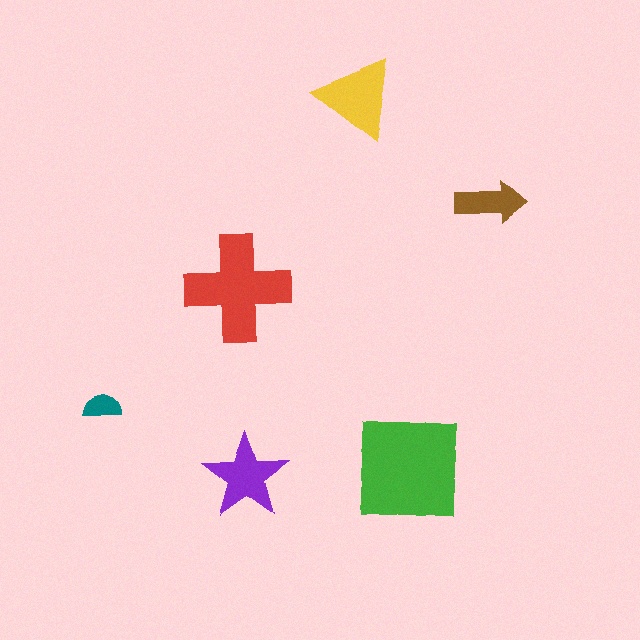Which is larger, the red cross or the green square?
The green square.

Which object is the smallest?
The teal semicircle.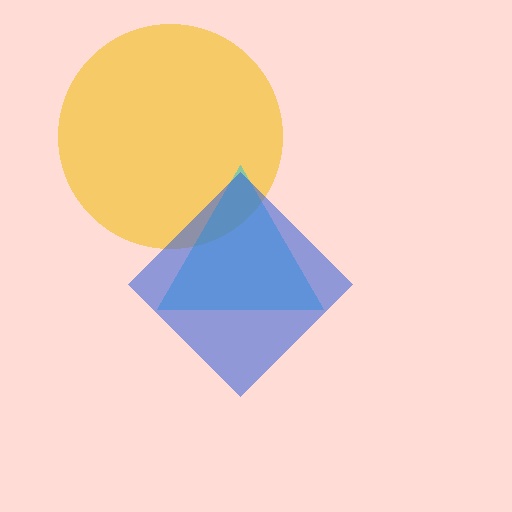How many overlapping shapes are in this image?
There are 3 overlapping shapes in the image.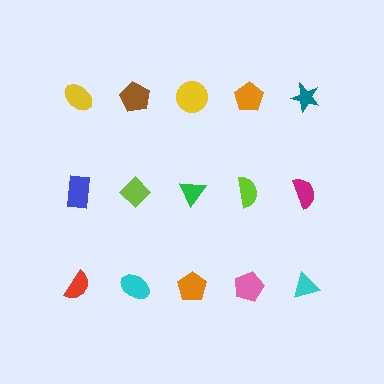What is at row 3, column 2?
A cyan ellipse.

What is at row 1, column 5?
A teal star.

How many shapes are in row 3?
5 shapes.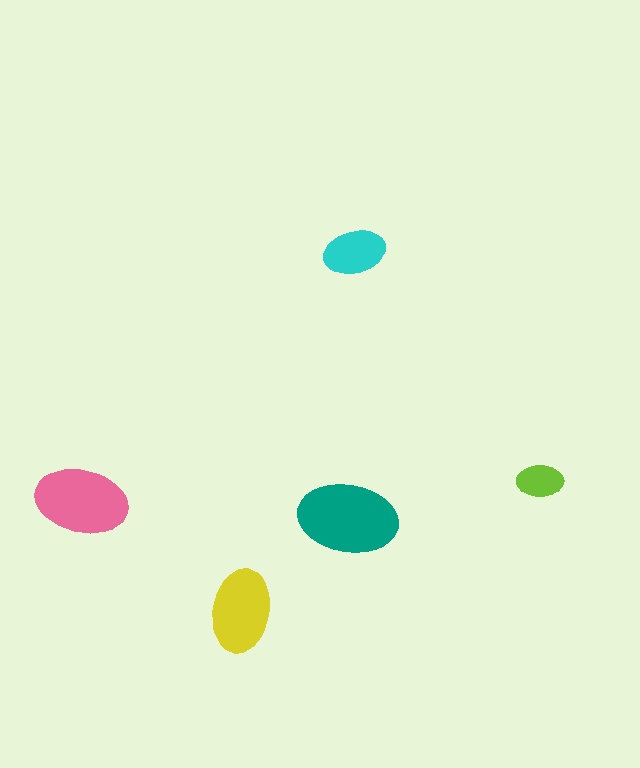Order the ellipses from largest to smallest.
the teal one, the pink one, the yellow one, the cyan one, the lime one.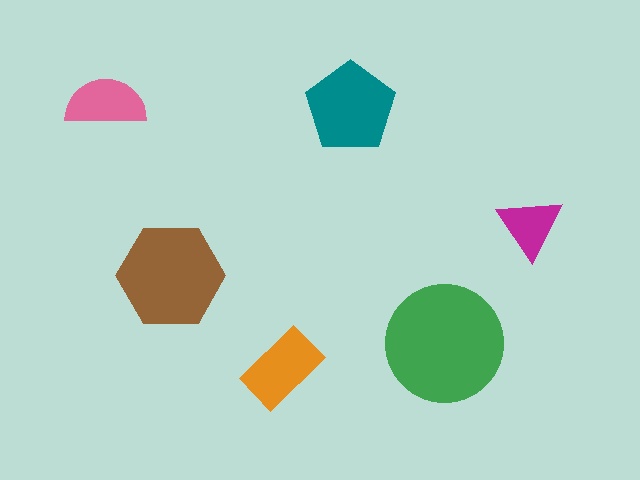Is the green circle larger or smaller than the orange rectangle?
Larger.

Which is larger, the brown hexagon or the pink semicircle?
The brown hexagon.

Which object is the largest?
The green circle.